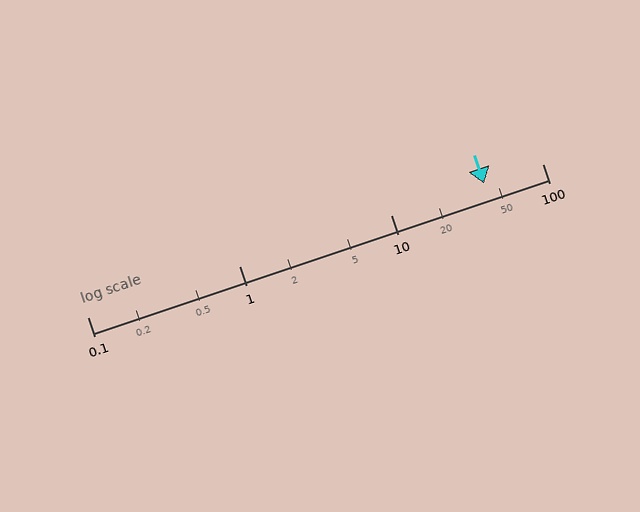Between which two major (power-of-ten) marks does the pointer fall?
The pointer is between 10 and 100.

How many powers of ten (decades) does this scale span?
The scale spans 3 decades, from 0.1 to 100.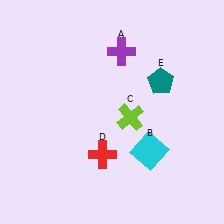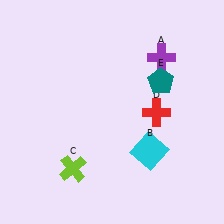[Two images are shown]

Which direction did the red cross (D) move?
The red cross (D) moved right.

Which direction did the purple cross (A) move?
The purple cross (A) moved right.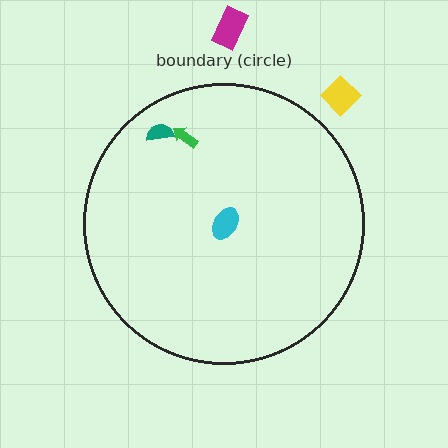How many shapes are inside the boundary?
3 inside, 2 outside.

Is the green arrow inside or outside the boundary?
Inside.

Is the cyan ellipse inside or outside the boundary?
Inside.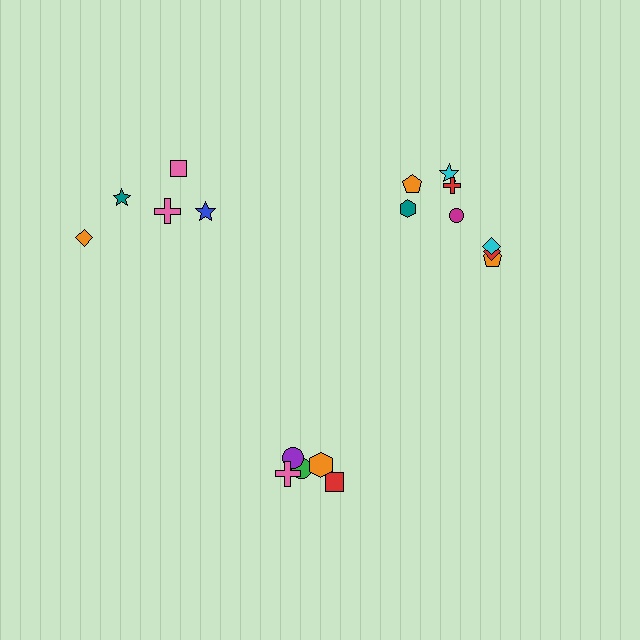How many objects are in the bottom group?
There are 5 objects.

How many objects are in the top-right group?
There are 8 objects.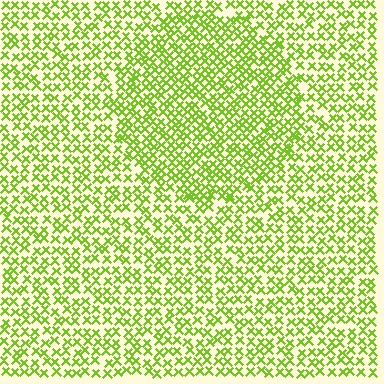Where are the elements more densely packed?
The elements are more densely packed inside the circle boundary.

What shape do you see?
I see a circle.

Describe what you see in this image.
The image contains small lime elements arranged at two different densities. A circle-shaped region is visible where the elements are more densely packed than the surrounding area.